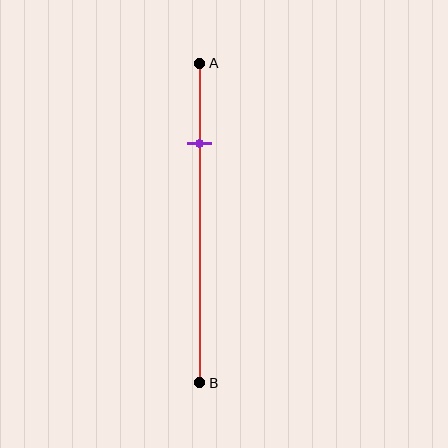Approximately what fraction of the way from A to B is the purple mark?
The purple mark is approximately 25% of the way from A to B.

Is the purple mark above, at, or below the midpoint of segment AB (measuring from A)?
The purple mark is above the midpoint of segment AB.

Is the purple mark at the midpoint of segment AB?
No, the mark is at about 25% from A, not at the 50% midpoint.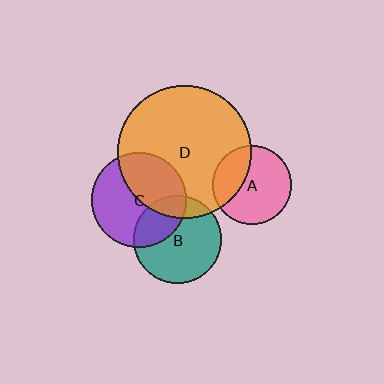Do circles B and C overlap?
Yes.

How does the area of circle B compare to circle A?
Approximately 1.2 times.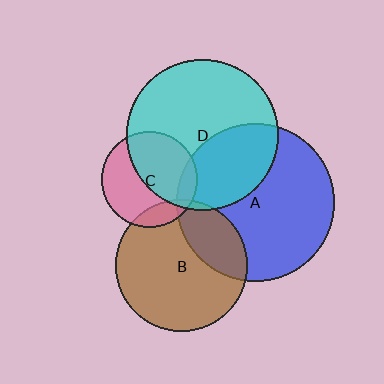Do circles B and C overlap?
Yes.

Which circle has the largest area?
Circle A (blue).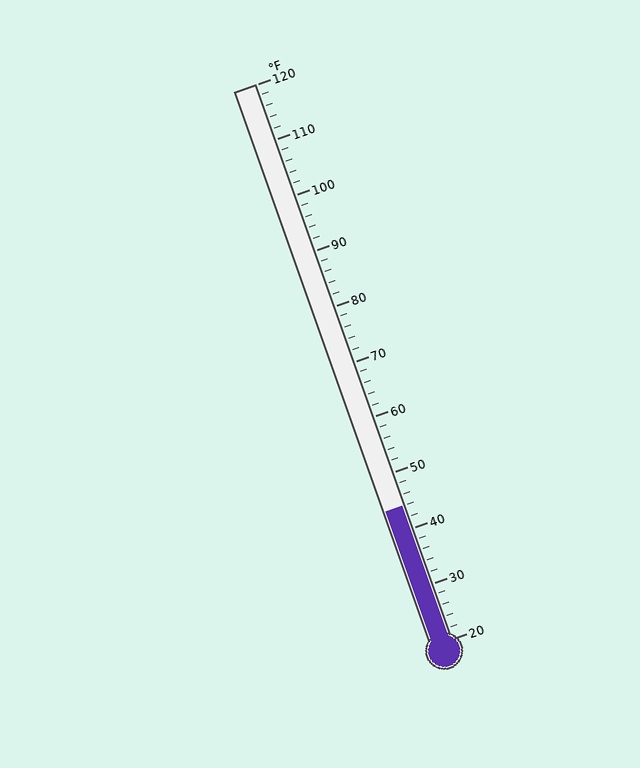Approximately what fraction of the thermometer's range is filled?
The thermometer is filled to approximately 25% of its range.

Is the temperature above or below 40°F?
The temperature is above 40°F.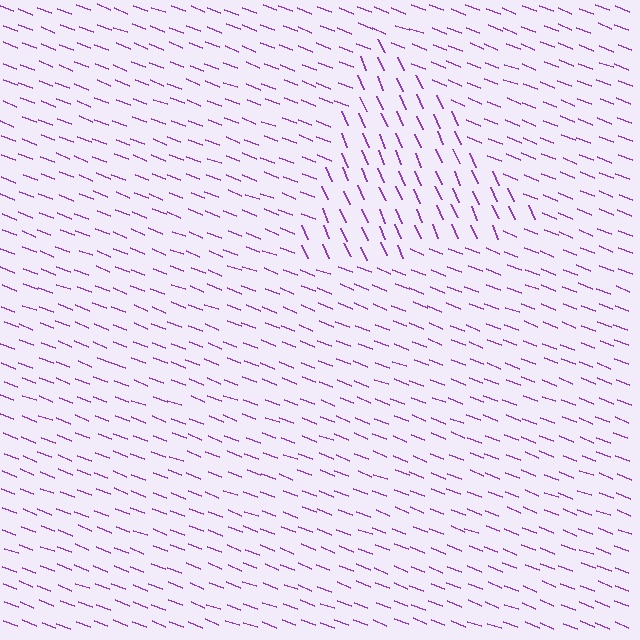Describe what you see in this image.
The image is filled with small purple line segments. A triangle region in the image has lines oriented differently from the surrounding lines, creating a visible texture boundary.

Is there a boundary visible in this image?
Yes, there is a texture boundary formed by a change in line orientation.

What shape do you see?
I see a triangle.